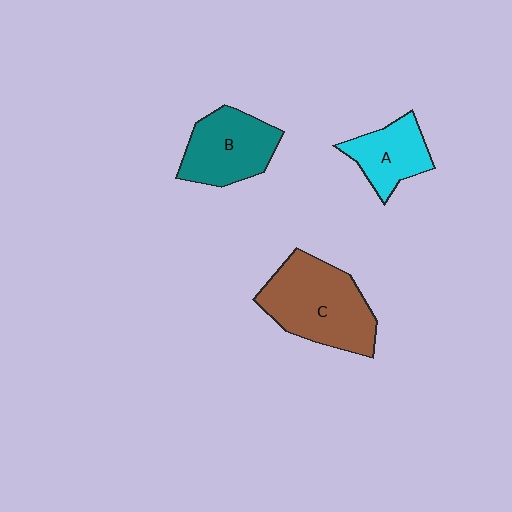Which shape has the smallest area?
Shape A (cyan).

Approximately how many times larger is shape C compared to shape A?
Approximately 1.8 times.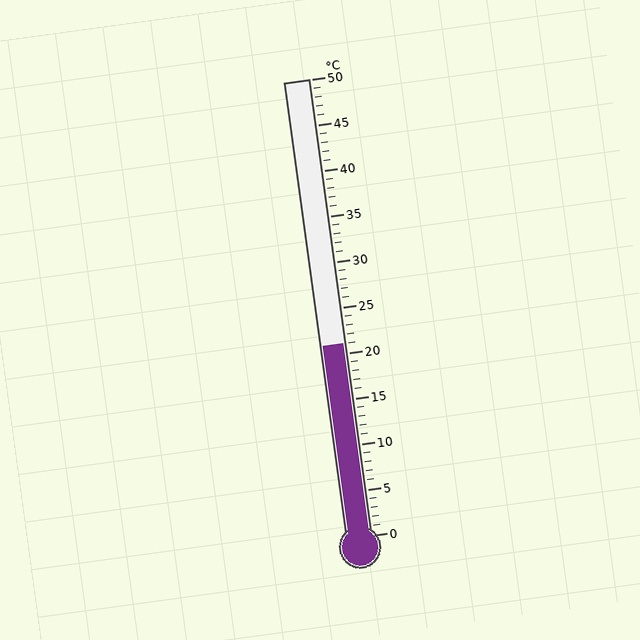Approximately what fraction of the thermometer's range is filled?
The thermometer is filled to approximately 40% of its range.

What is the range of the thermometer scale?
The thermometer scale ranges from 0°C to 50°C.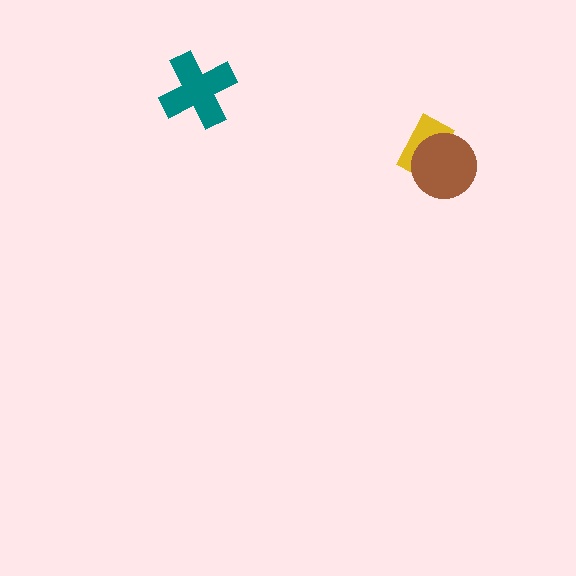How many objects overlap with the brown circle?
1 object overlaps with the brown circle.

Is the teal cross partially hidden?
No, no other shape covers it.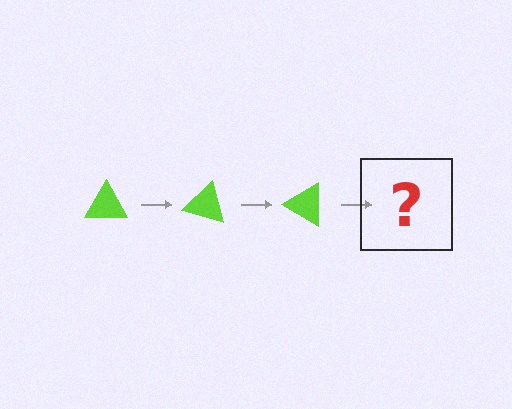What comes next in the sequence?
The next element should be a lime triangle rotated 45 degrees.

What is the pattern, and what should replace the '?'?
The pattern is that the triangle rotates 15 degrees each step. The '?' should be a lime triangle rotated 45 degrees.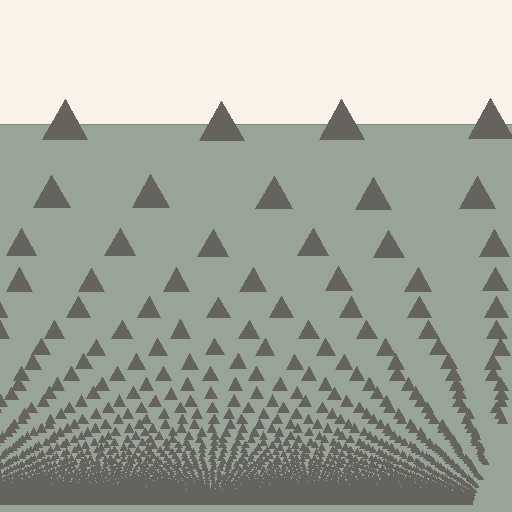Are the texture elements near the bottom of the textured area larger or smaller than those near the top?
Smaller. The gradient is inverted — elements near the bottom are smaller and denser.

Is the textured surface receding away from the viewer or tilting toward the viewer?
The surface appears to tilt toward the viewer. Texture elements get larger and sparser toward the top.